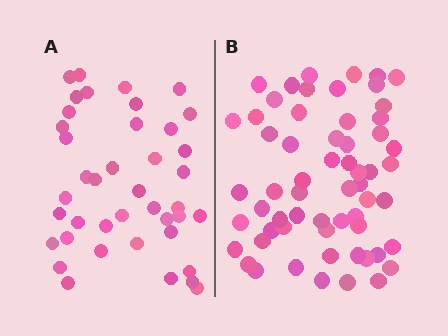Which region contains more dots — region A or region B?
Region B (the right region) has more dots.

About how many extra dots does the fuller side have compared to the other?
Region B has approximately 20 more dots than region A.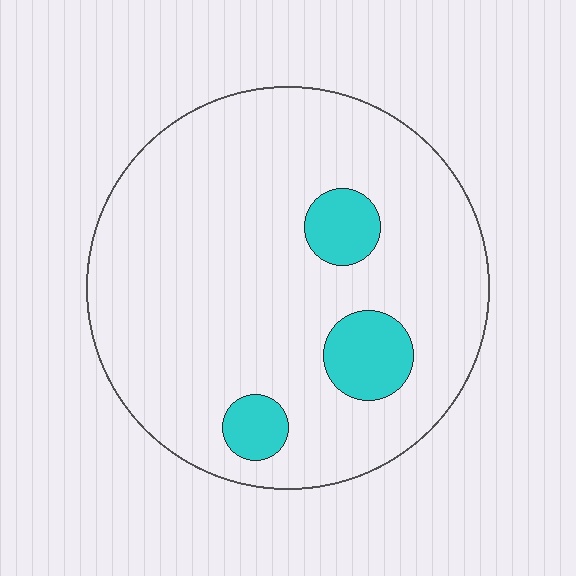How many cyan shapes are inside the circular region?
3.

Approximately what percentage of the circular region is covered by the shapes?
Approximately 10%.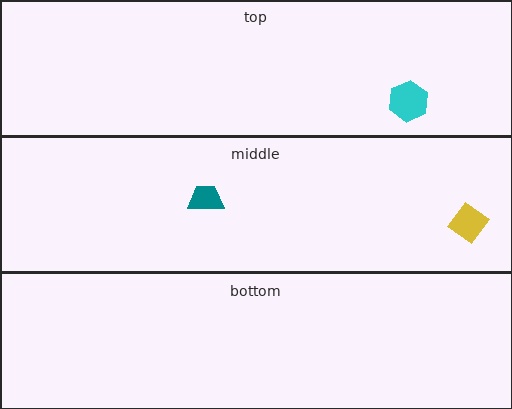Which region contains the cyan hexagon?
The top region.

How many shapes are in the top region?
1.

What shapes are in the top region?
The cyan hexagon.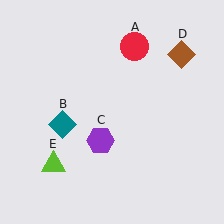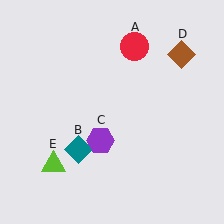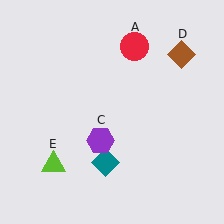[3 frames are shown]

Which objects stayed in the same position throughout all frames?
Red circle (object A) and purple hexagon (object C) and brown diamond (object D) and lime triangle (object E) remained stationary.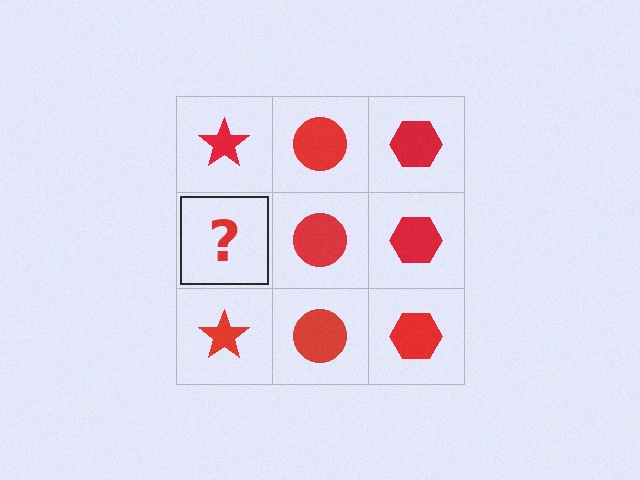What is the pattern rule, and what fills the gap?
The rule is that each column has a consistent shape. The gap should be filled with a red star.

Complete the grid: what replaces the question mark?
The question mark should be replaced with a red star.